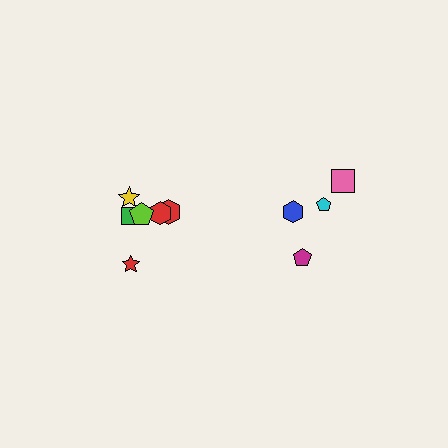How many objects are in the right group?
There are 4 objects.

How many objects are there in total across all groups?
There are 10 objects.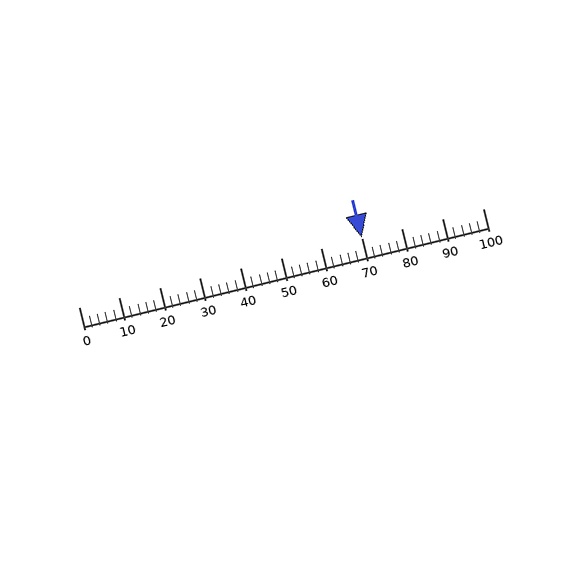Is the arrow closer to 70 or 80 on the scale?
The arrow is closer to 70.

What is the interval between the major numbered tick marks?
The major tick marks are spaced 10 units apart.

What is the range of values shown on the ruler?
The ruler shows values from 0 to 100.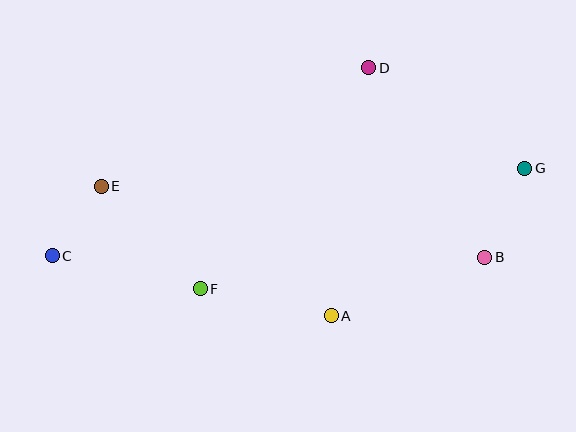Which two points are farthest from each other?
Points C and G are farthest from each other.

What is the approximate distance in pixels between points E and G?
The distance between E and G is approximately 424 pixels.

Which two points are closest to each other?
Points C and E are closest to each other.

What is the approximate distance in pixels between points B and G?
The distance between B and G is approximately 98 pixels.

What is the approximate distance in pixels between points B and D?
The distance between B and D is approximately 222 pixels.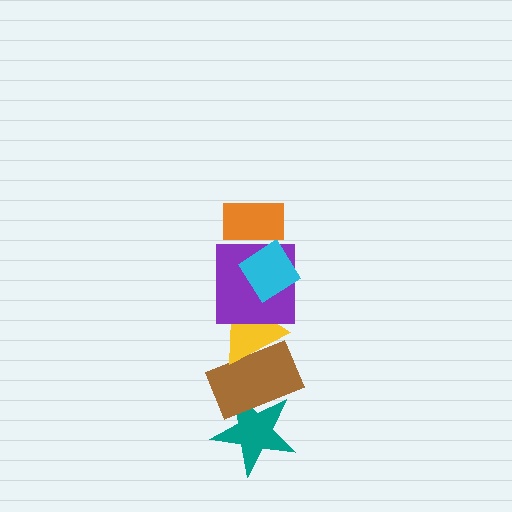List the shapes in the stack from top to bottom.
From top to bottom: the orange rectangle, the cyan diamond, the purple square, the yellow triangle, the brown rectangle, the teal star.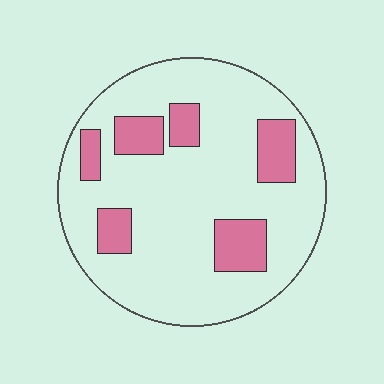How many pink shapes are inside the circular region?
6.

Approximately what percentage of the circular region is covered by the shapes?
Approximately 20%.